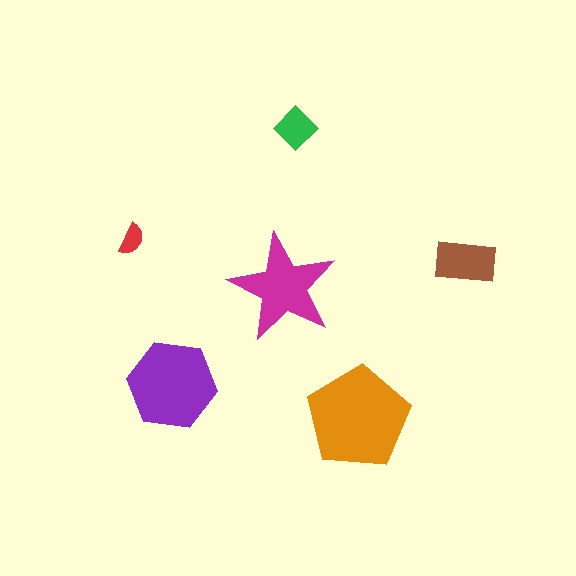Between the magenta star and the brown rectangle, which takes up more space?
The magenta star.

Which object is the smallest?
The red semicircle.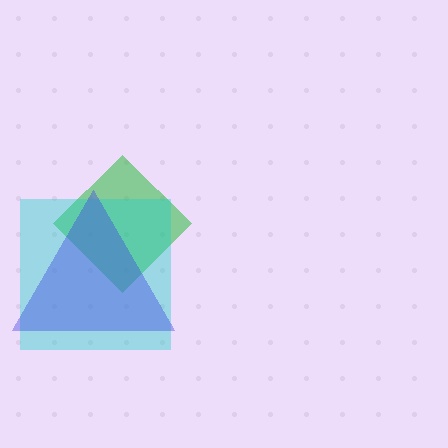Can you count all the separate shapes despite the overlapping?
Yes, there are 3 separate shapes.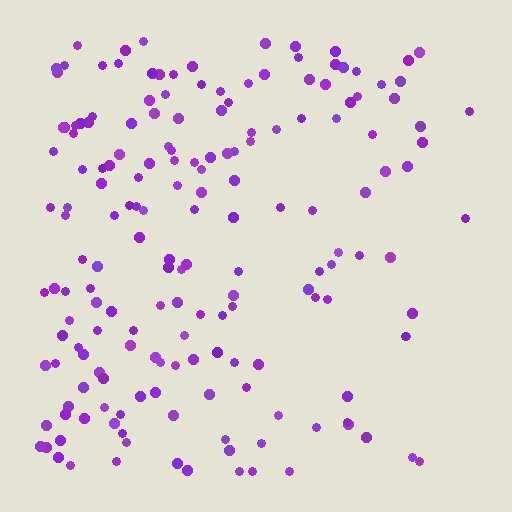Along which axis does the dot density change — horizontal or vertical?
Horizontal.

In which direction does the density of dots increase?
From right to left, with the left side densest.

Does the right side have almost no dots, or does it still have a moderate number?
Still a moderate number, just noticeably fewer than the left.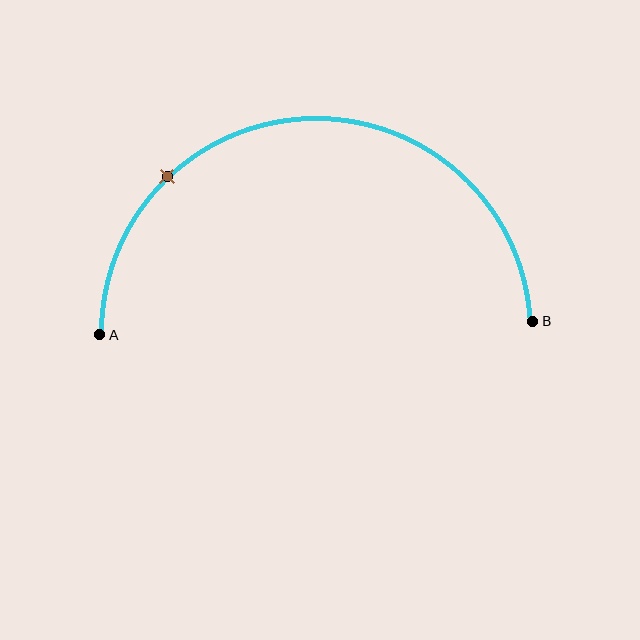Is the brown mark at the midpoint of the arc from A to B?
No. The brown mark lies on the arc but is closer to endpoint A. The arc midpoint would be at the point on the curve equidistant along the arc from both A and B.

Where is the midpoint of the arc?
The arc midpoint is the point on the curve farthest from the straight line joining A and B. It sits above that line.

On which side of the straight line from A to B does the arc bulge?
The arc bulges above the straight line connecting A and B.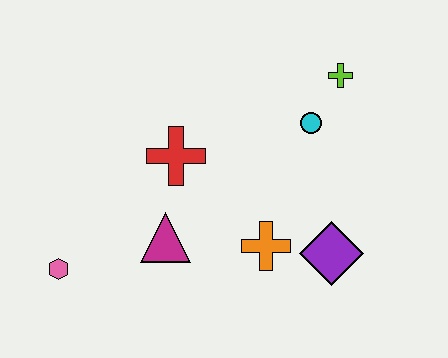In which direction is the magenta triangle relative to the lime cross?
The magenta triangle is to the left of the lime cross.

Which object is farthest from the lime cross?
The pink hexagon is farthest from the lime cross.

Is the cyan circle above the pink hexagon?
Yes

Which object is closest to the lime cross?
The cyan circle is closest to the lime cross.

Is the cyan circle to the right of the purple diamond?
No